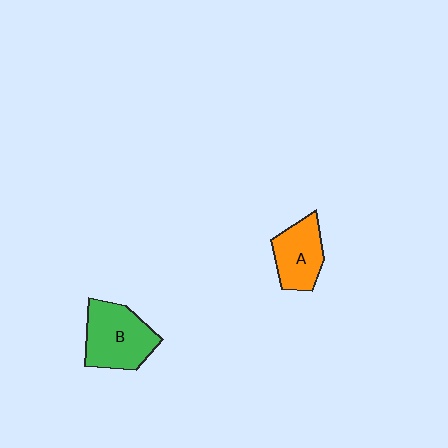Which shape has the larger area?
Shape B (green).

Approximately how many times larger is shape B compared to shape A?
Approximately 1.3 times.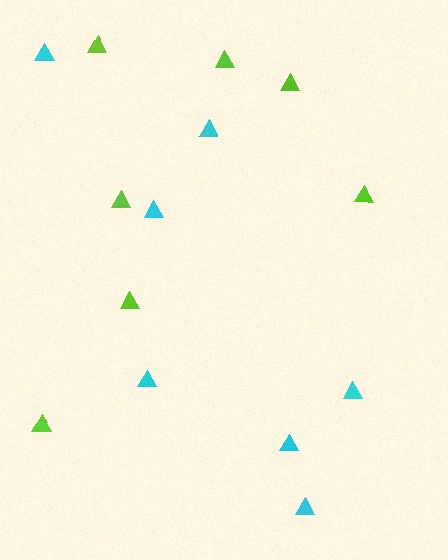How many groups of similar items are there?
There are 2 groups: one group of lime triangles (7) and one group of cyan triangles (7).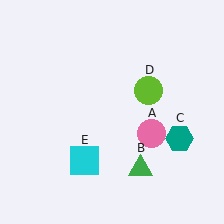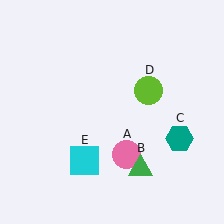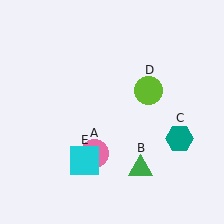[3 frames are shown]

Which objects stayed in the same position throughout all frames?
Green triangle (object B) and teal hexagon (object C) and lime circle (object D) and cyan square (object E) remained stationary.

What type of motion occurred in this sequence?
The pink circle (object A) rotated clockwise around the center of the scene.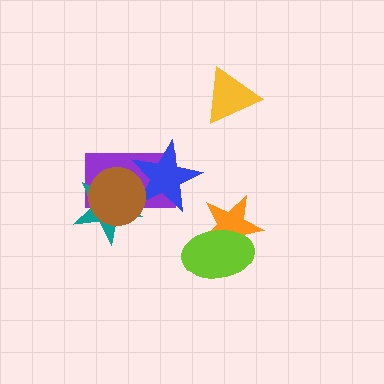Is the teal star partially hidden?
Yes, it is partially covered by another shape.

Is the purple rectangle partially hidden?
Yes, it is partially covered by another shape.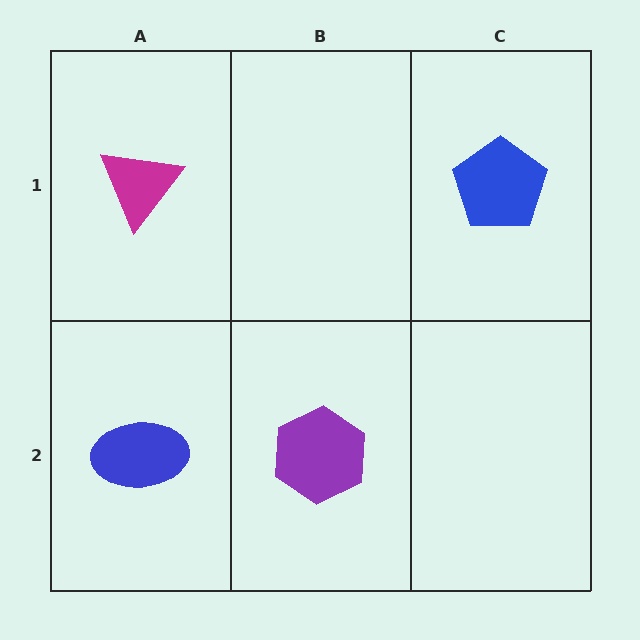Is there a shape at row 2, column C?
No, that cell is empty.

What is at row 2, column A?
A blue ellipse.